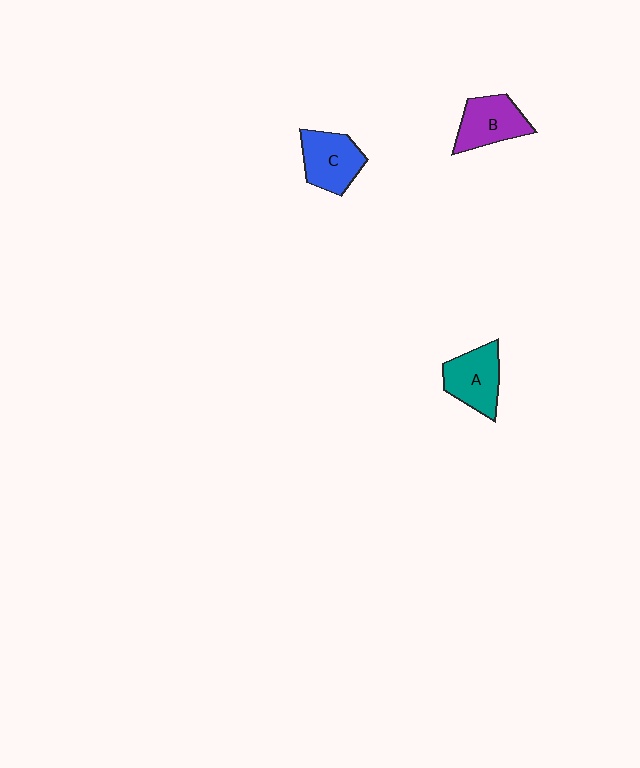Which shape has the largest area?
Shape A (teal).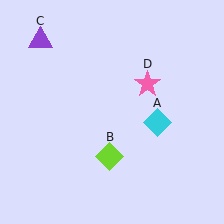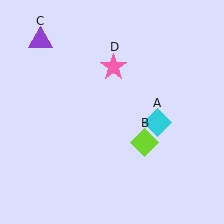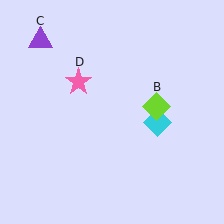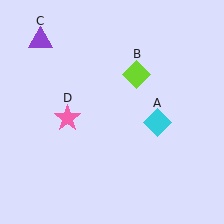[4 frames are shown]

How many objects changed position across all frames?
2 objects changed position: lime diamond (object B), pink star (object D).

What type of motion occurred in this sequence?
The lime diamond (object B), pink star (object D) rotated counterclockwise around the center of the scene.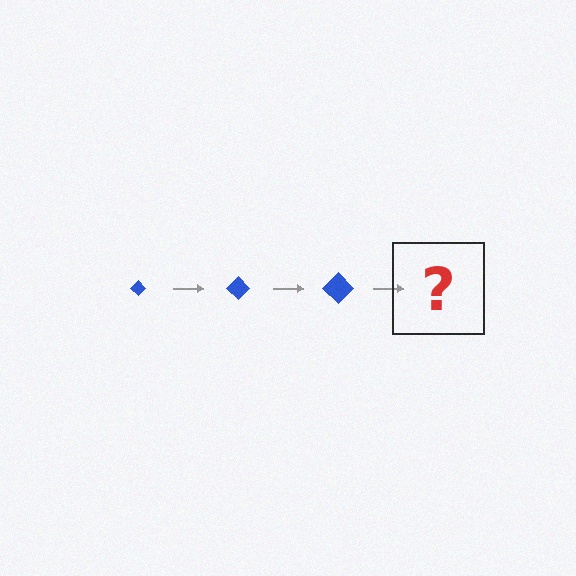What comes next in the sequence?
The next element should be a blue diamond, larger than the previous one.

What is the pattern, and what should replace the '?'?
The pattern is that the diamond gets progressively larger each step. The '?' should be a blue diamond, larger than the previous one.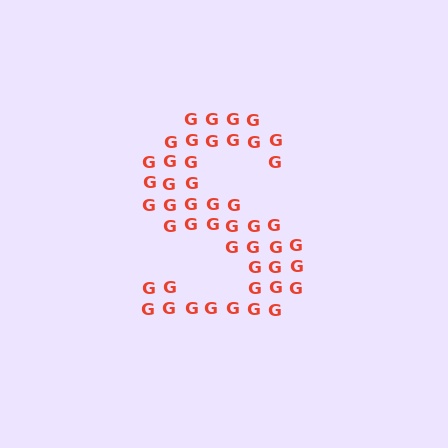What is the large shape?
The large shape is the letter S.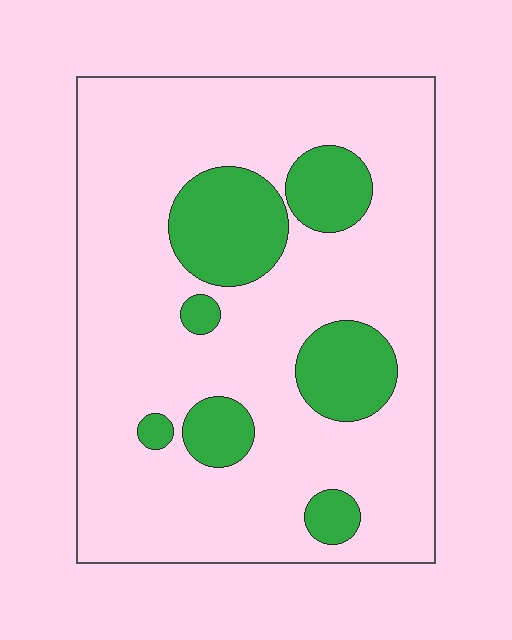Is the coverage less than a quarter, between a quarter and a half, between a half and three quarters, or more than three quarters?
Less than a quarter.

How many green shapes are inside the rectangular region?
7.